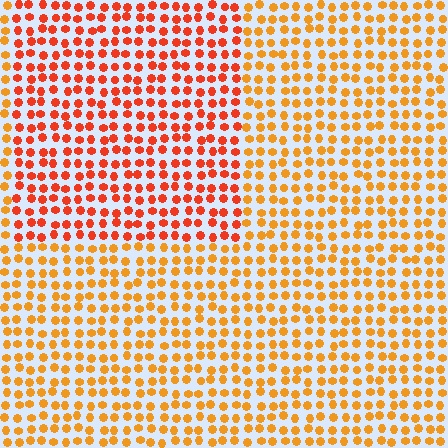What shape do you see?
I see a rectangle.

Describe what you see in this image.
The image is filled with small orange elements in a uniform arrangement. A rectangle-shaped region is visible where the elements are tinted to a slightly different hue, forming a subtle color boundary.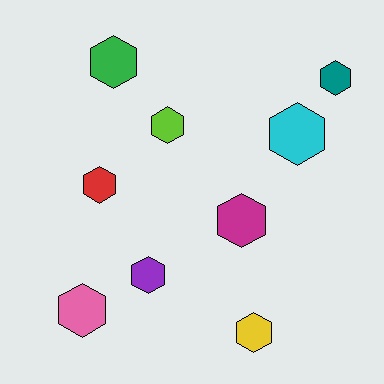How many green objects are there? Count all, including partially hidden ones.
There is 1 green object.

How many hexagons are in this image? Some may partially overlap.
There are 9 hexagons.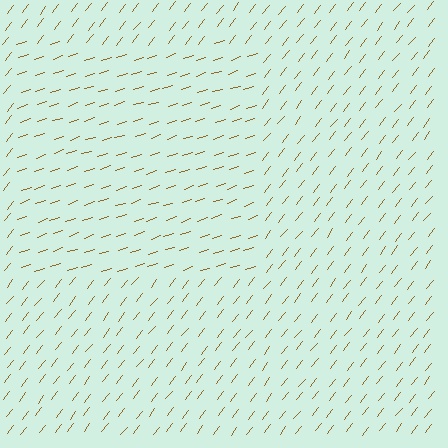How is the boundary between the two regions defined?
The boundary is defined purely by a change in line orientation (approximately 34 degrees difference). All lines are the same color and thickness.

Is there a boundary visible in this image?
Yes, there is a texture boundary formed by a change in line orientation.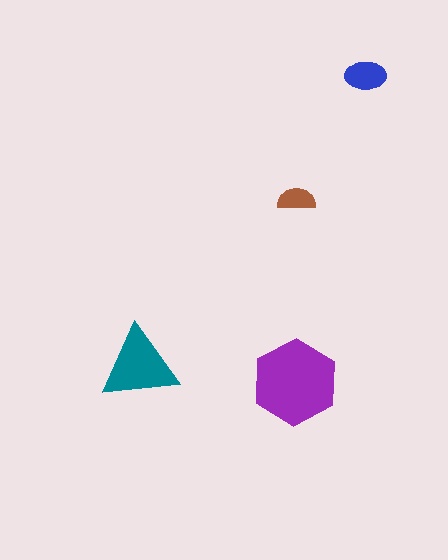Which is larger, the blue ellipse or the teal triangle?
The teal triangle.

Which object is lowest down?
The purple hexagon is bottommost.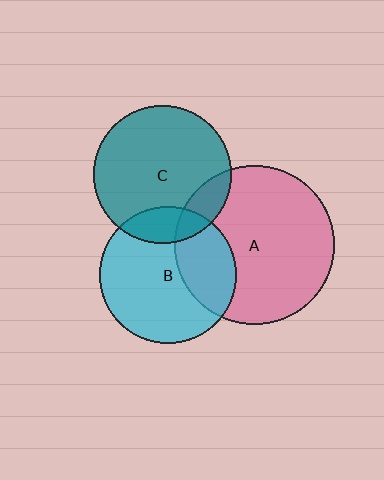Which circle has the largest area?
Circle A (pink).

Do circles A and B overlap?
Yes.